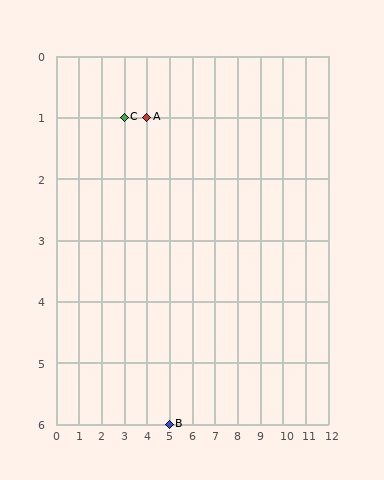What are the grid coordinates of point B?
Point B is at grid coordinates (5, 6).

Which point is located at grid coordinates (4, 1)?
Point A is at (4, 1).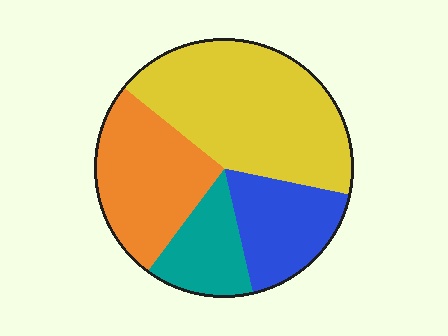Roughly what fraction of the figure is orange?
Orange covers around 25% of the figure.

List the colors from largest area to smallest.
From largest to smallest: yellow, orange, blue, teal.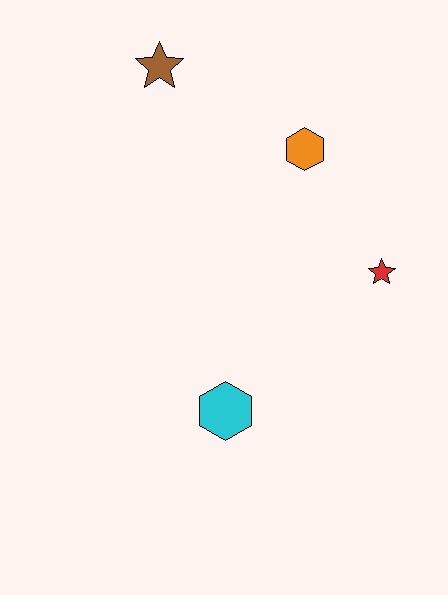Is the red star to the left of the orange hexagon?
No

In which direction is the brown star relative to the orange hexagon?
The brown star is to the left of the orange hexagon.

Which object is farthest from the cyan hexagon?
The brown star is farthest from the cyan hexagon.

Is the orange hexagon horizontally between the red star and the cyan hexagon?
Yes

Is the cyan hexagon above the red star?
No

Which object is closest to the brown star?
The orange hexagon is closest to the brown star.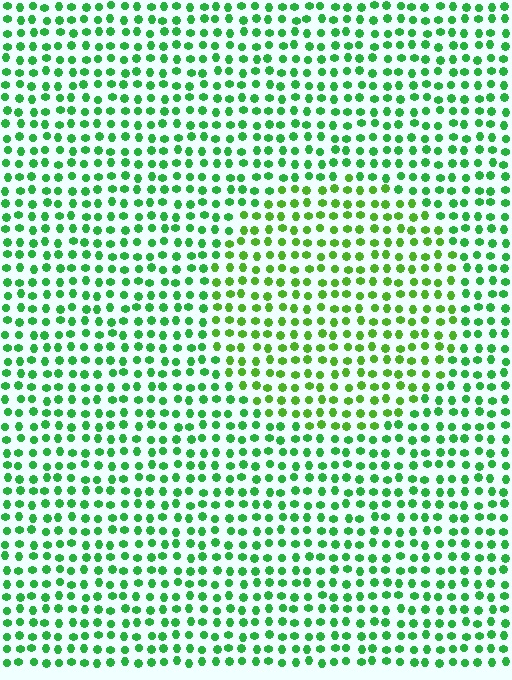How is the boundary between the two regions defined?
The boundary is defined purely by a slight shift in hue (about 25 degrees). Spacing, size, and orientation are identical on both sides.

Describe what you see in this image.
The image is filled with small green elements in a uniform arrangement. A circle-shaped region is visible where the elements are tinted to a slightly different hue, forming a subtle color boundary.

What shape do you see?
I see a circle.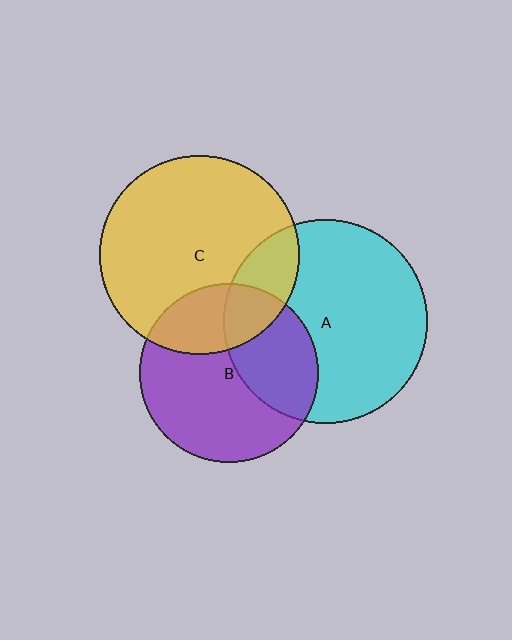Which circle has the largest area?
Circle A (cyan).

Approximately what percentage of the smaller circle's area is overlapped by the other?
Approximately 25%.